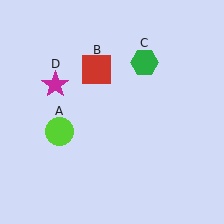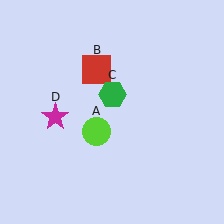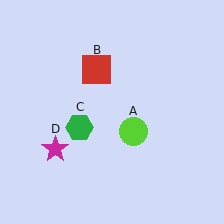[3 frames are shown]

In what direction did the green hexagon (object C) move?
The green hexagon (object C) moved down and to the left.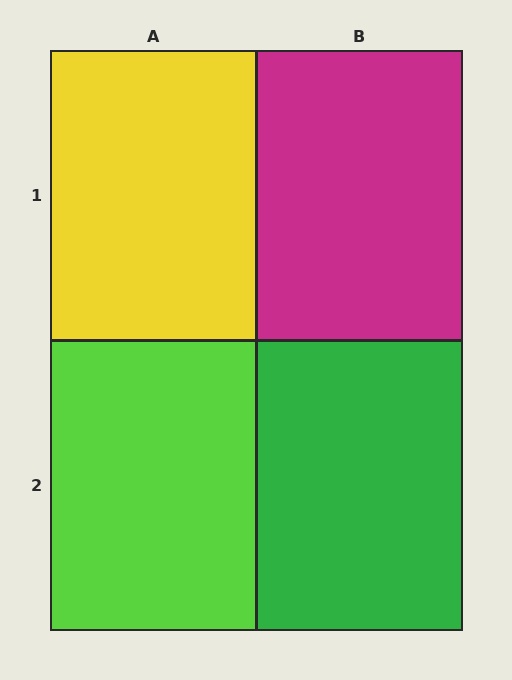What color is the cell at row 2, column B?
Green.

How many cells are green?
1 cell is green.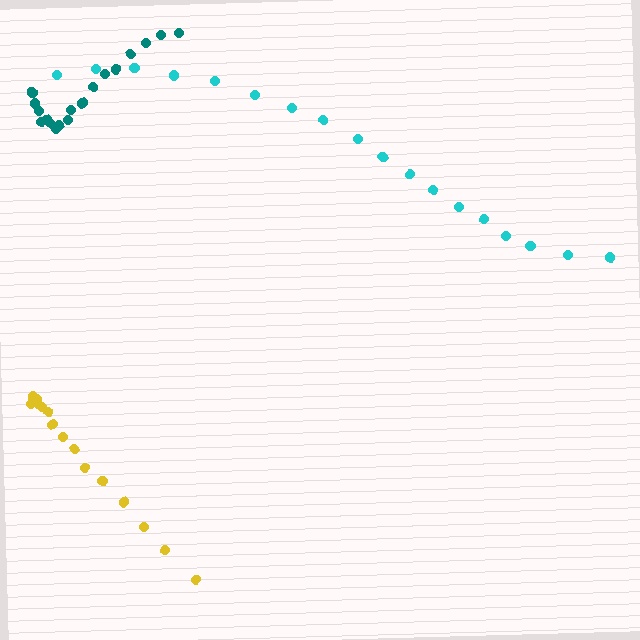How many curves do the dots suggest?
There are 3 distinct paths.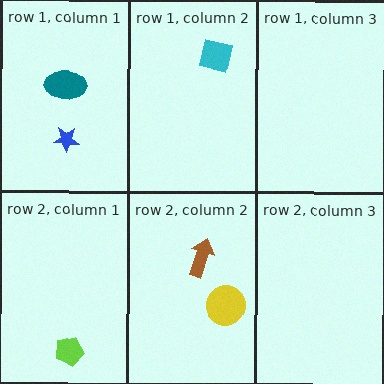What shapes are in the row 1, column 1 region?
The blue star, the teal ellipse.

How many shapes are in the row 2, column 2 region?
2.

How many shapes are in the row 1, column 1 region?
2.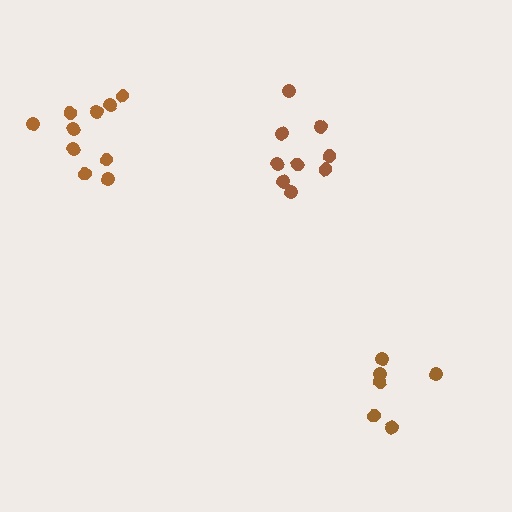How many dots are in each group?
Group 1: 10 dots, Group 2: 6 dots, Group 3: 9 dots (25 total).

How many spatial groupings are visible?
There are 3 spatial groupings.